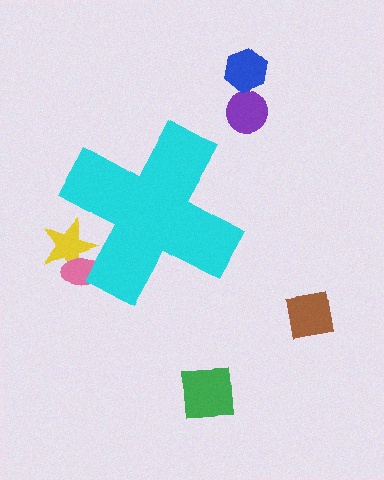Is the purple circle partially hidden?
No, the purple circle is fully visible.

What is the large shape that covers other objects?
A cyan cross.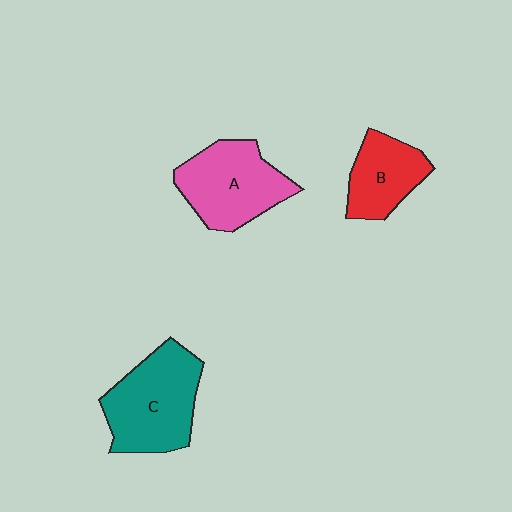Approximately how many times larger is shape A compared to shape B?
Approximately 1.4 times.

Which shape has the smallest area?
Shape B (red).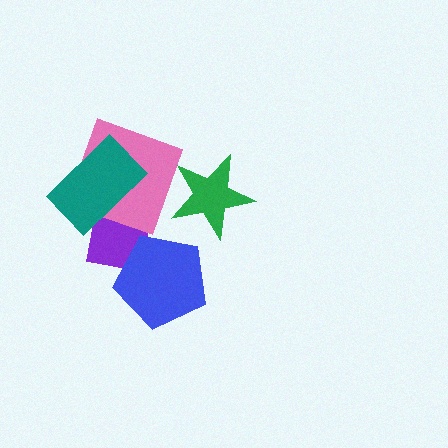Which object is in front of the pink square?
The teal rectangle is in front of the pink square.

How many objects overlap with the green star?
0 objects overlap with the green star.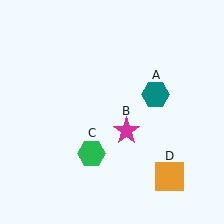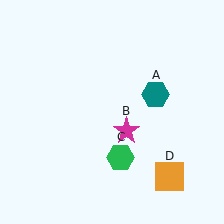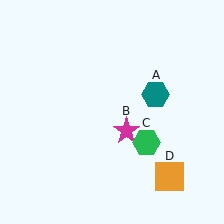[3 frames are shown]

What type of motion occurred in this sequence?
The green hexagon (object C) rotated counterclockwise around the center of the scene.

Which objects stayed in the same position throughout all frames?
Teal hexagon (object A) and magenta star (object B) and orange square (object D) remained stationary.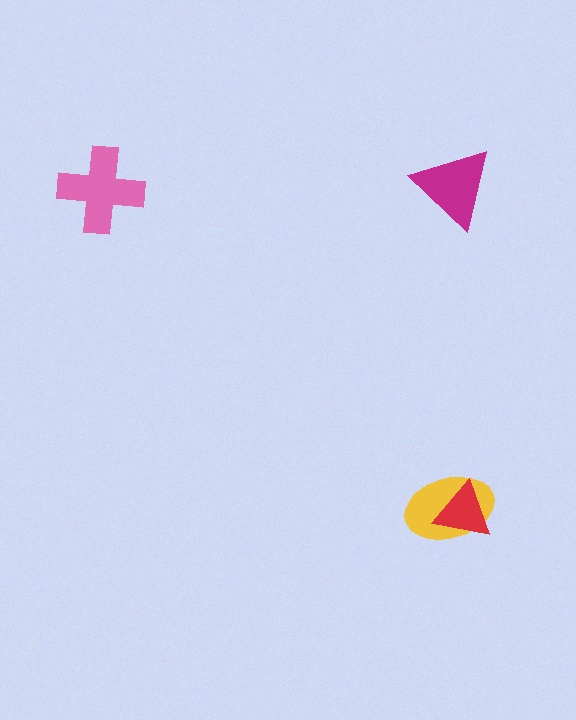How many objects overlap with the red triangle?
1 object overlaps with the red triangle.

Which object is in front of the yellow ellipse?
The red triangle is in front of the yellow ellipse.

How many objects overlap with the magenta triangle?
0 objects overlap with the magenta triangle.